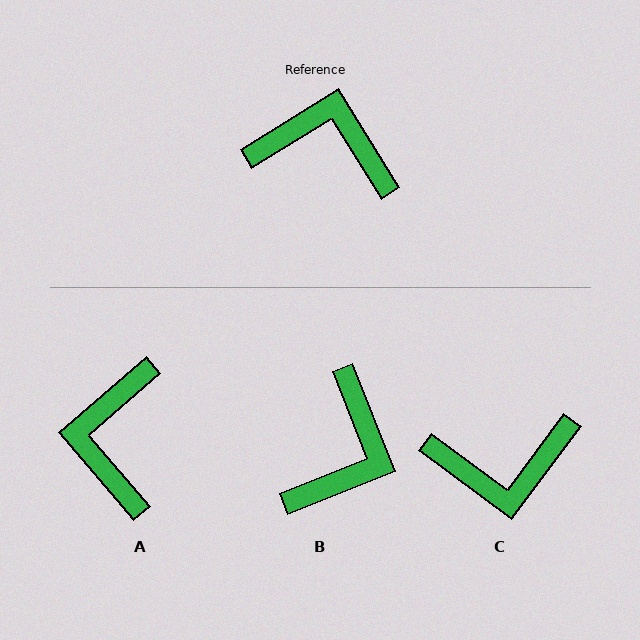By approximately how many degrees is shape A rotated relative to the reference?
Approximately 99 degrees counter-clockwise.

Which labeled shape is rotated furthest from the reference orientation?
C, about 158 degrees away.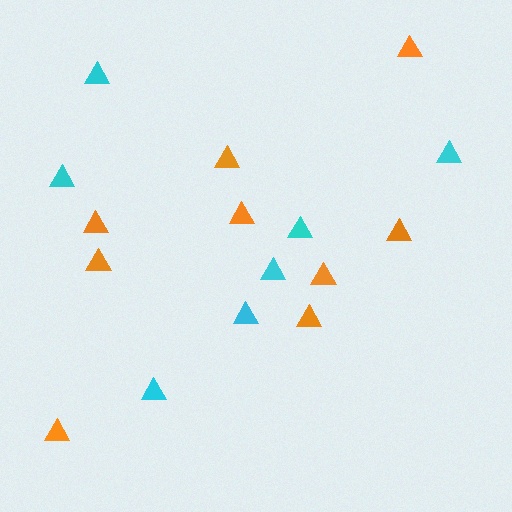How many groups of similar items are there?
There are 2 groups: one group of orange triangles (9) and one group of cyan triangles (7).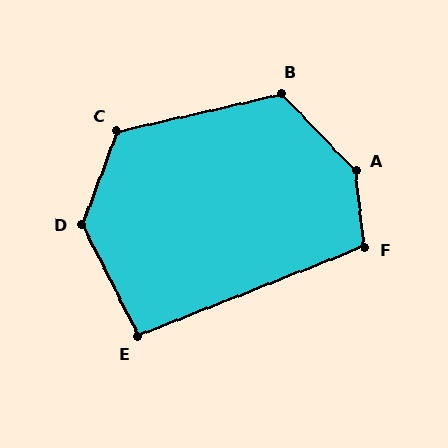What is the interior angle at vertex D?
Approximately 133 degrees (obtuse).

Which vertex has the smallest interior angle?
E, at approximately 95 degrees.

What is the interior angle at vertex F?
Approximately 105 degrees (obtuse).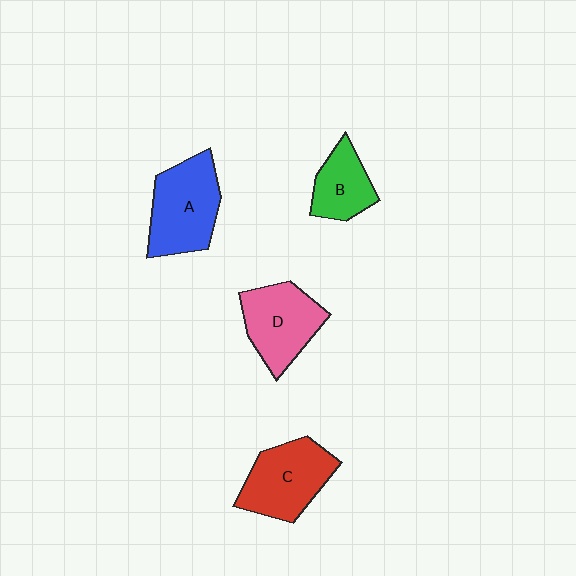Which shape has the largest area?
Shape A (blue).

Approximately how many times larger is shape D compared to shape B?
Approximately 1.4 times.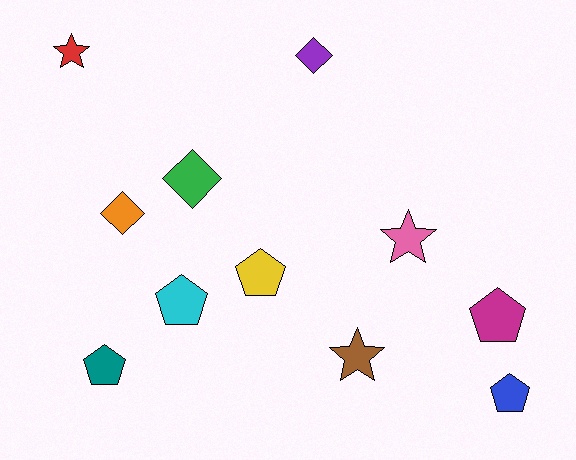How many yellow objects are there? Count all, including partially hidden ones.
There is 1 yellow object.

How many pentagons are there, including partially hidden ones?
There are 5 pentagons.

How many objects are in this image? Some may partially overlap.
There are 11 objects.